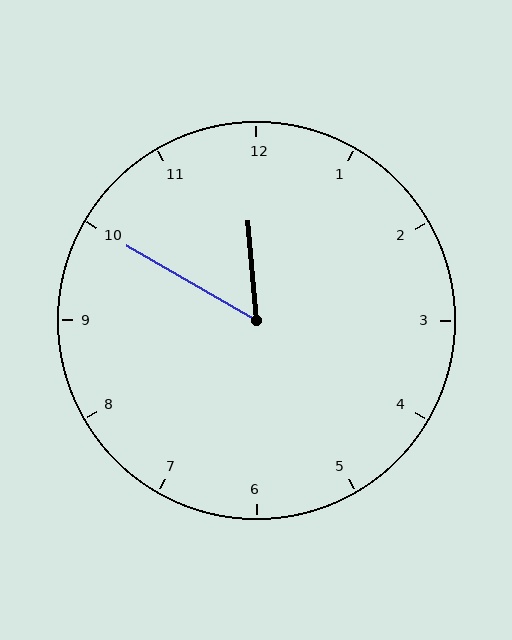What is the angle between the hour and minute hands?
Approximately 55 degrees.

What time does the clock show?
11:50.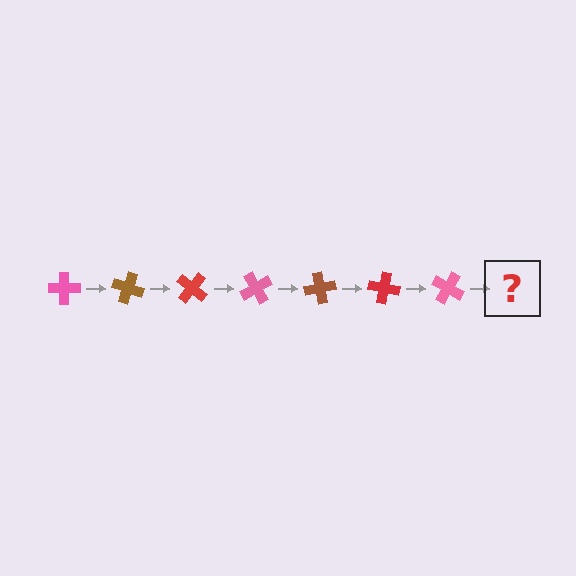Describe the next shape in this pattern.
It should be a brown cross, rotated 140 degrees from the start.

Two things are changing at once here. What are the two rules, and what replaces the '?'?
The two rules are that it rotates 20 degrees each step and the color cycles through pink, brown, and red. The '?' should be a brown cross, rotated 140 degrees from the start.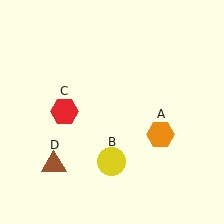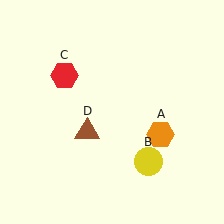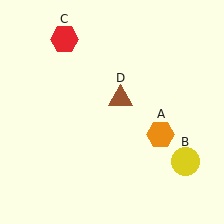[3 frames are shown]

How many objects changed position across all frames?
3 objects changed position: yellow circle (object B), red hexagon (object C), brown triangle (object D).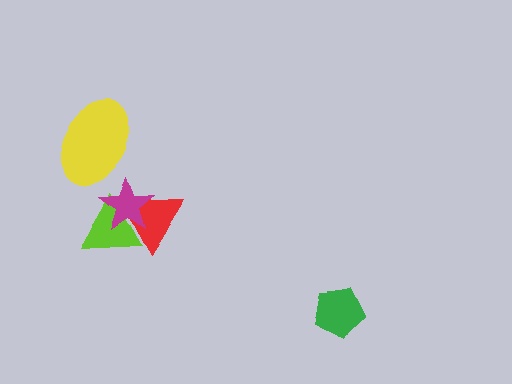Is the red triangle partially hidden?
Yes, it is partially covered by another shape.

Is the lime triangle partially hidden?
Yes, it is partially covered by another shape.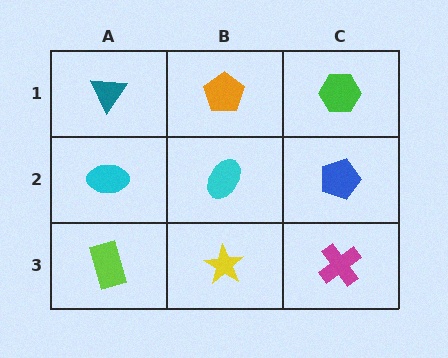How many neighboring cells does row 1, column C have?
2.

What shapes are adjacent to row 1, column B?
A cyan ellipse (row 2, column B), a teal triangle (row 1, column A), a green hexagon (row 1, column C).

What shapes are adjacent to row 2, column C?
A green hexagon (row 1, column C), a magenta cross (row 3, column C), a cyan ellipse (row 2, column B).